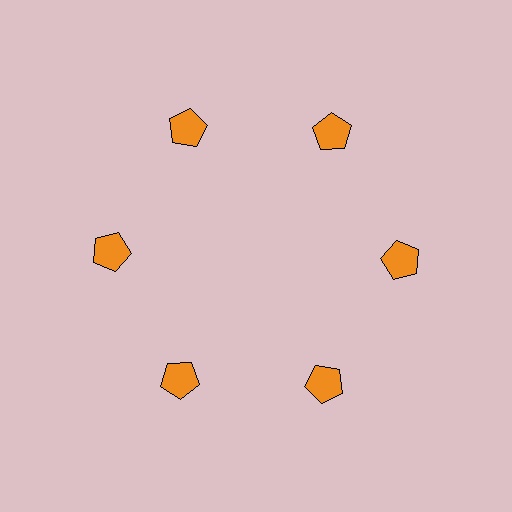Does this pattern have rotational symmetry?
Yes, this pattern has 6-fold rotational symmetry. It looks the same after rotating 60 degrees around the center.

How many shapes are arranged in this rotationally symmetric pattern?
There are 6 shapes, arranged in 6 groups of 1.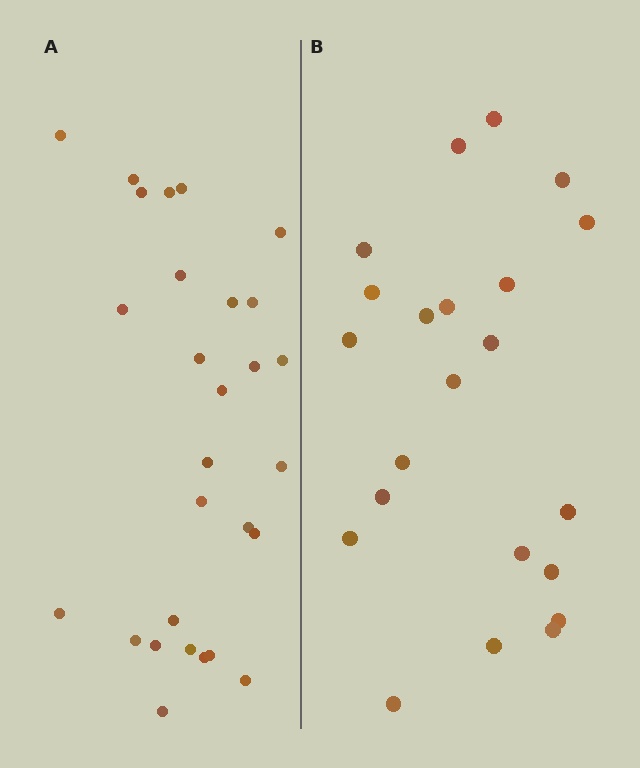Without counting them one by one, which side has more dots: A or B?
Region A (the left region) has more dots.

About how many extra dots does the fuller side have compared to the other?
Region A has about 6 more dots than region B.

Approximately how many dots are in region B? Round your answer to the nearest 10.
About 20 dots. (The exact count is 22, which rounds to 20.)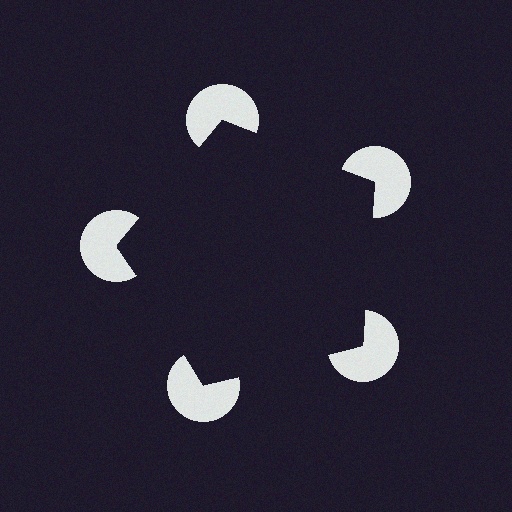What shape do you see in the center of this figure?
An illusory pentagon — its edges are inferred from the aligned wedge cuts in the pac-man discs, not physically drawn.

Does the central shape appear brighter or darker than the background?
It typically appears slightly darker than the background, even though no actual brightness change is drawn.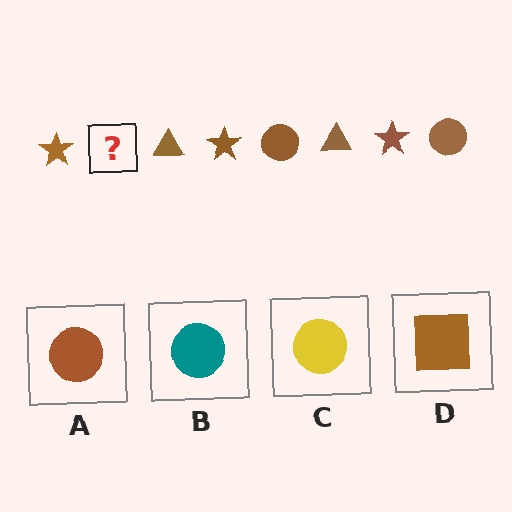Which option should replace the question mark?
Option A.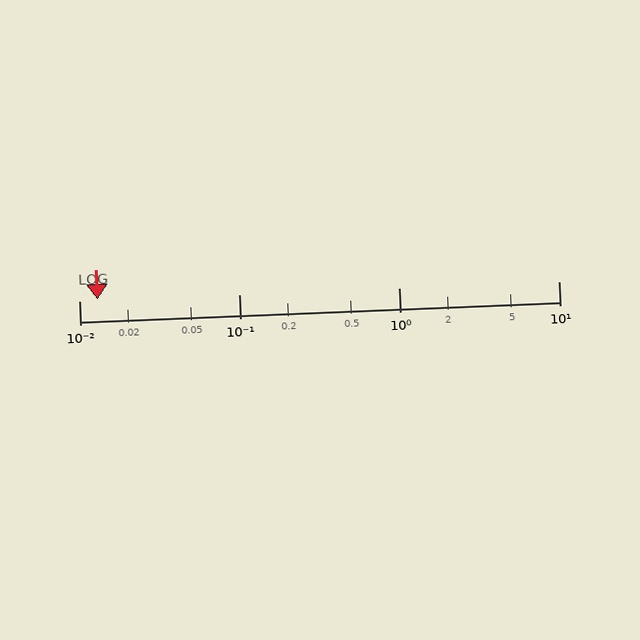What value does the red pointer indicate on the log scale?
The pointer indicates approximately 0.013.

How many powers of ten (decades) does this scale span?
The scale spans 3 decades, from 0.01 to 10.